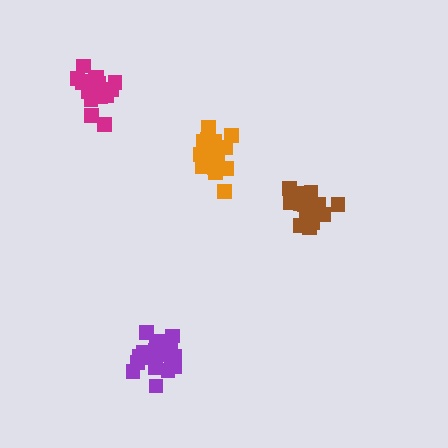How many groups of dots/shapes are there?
There are 4 groups.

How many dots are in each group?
Group 1: 17 dots, Group 2: 18 dots, Group 3: 18 dots, Group 4: 18 dots (71 total).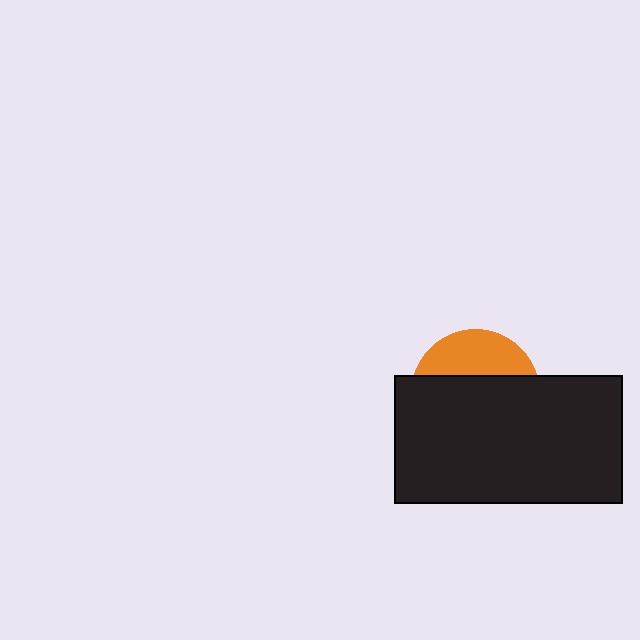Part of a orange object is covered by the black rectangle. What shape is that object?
It is a circle.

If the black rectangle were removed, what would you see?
You would see the complete orange circle.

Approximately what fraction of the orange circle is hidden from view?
Roughly 68% of the orange circle is hidden behind the black rectangle.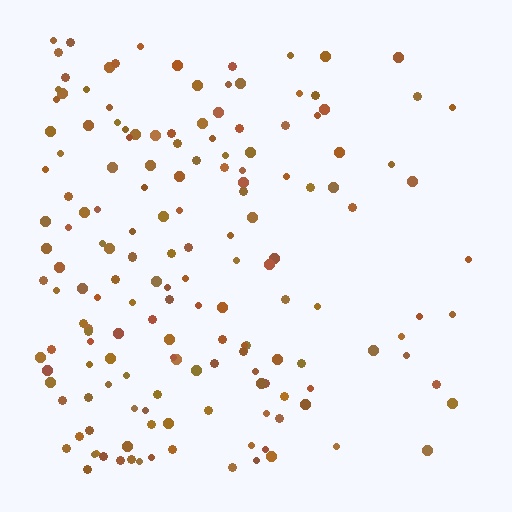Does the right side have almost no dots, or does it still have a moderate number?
Still a moderate number, just noticeably fewer than the left.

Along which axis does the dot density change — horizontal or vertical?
Horizontal.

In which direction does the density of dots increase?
From right to left, with the left side densest.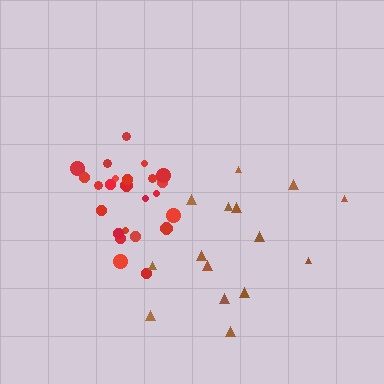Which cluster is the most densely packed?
Red.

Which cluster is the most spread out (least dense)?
Brown.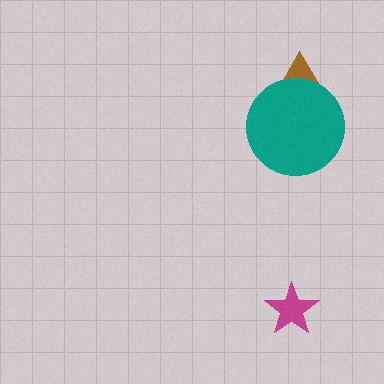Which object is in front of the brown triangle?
The teal circle is in front of the brown triangle.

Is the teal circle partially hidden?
No, no other shape covers it.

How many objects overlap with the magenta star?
0 objects overlap with the magenta star.